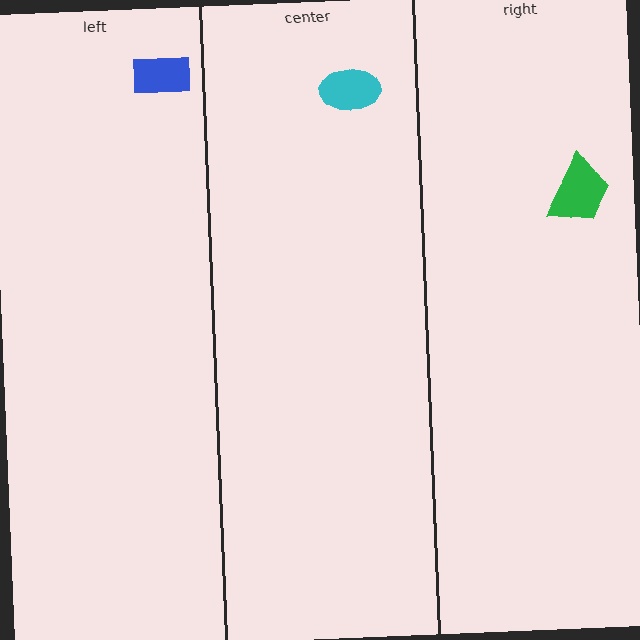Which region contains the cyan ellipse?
The center region.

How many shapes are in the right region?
1.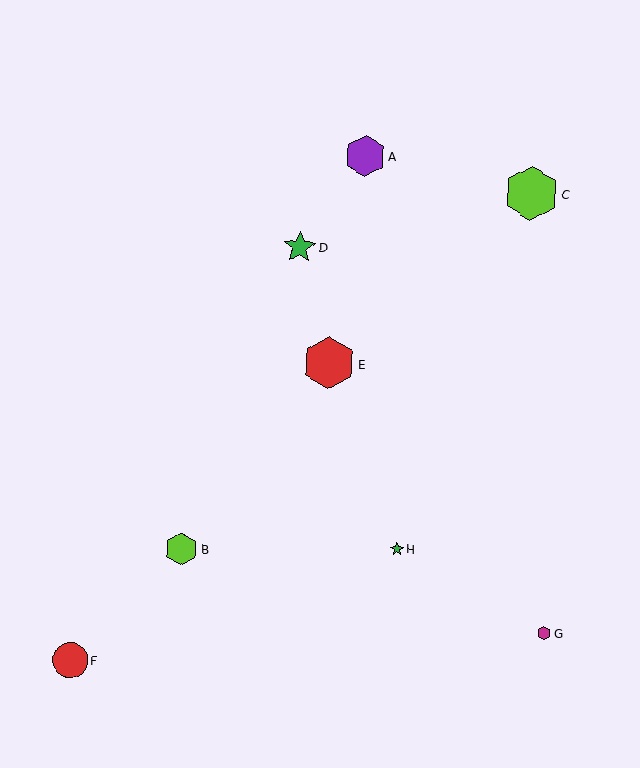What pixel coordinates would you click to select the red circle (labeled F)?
Click at (70, 661) to select the red circle F.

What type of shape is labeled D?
Shape D is a green star.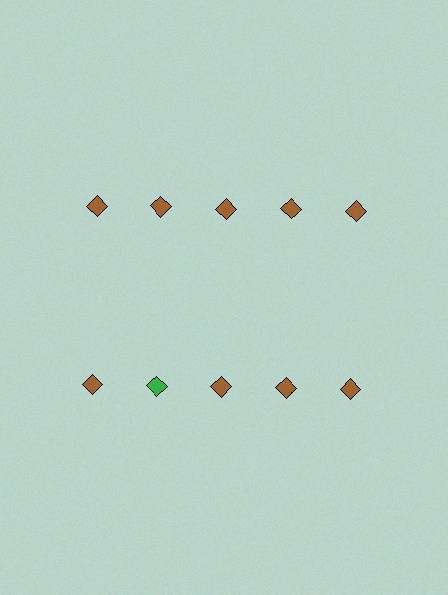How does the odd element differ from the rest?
It has a different color: green instead of brown.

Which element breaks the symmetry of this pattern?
The green diamond in the second row, second from left column breaks the symmetry. All other shapes are brown diamonds.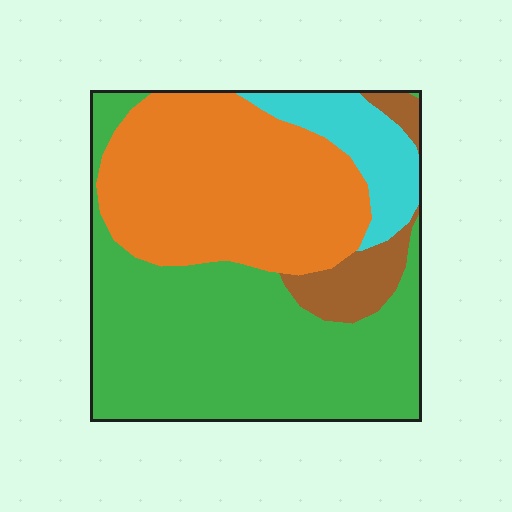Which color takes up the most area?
Green, at roughly 45%.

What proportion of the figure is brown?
Brown covers 8% of the figure.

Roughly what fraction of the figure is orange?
Orange covers roughly 35% of the figure.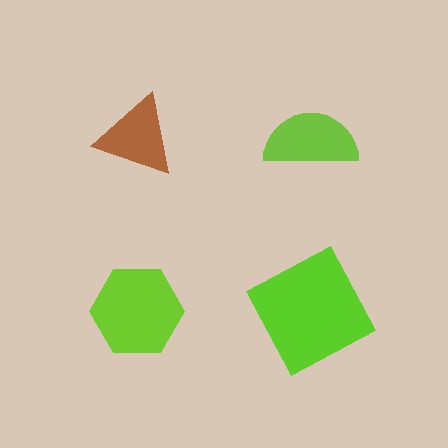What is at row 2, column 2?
A lime square.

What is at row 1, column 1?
A brown triangle.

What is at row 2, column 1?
A lime hexagon.